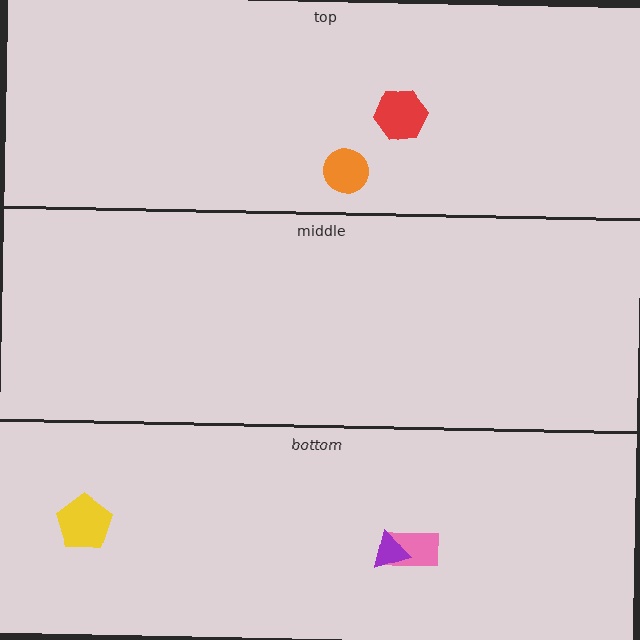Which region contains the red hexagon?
The top region.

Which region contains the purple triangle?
The bottom region.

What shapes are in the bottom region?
The pink rectangle, the yellow pentagon, the purple triangle.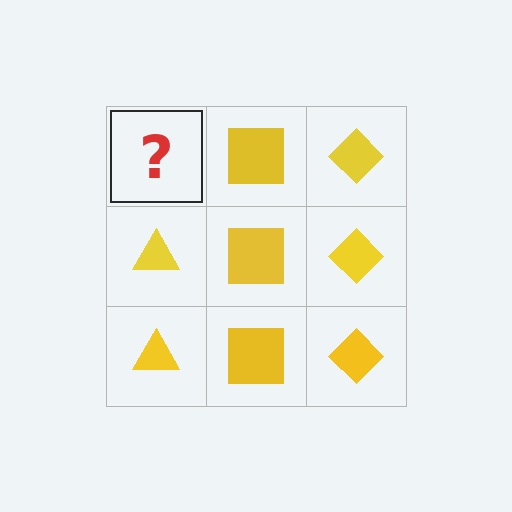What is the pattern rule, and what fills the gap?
The rule is that each column has a consistent shape. The gap should be filled with a yellow triangle.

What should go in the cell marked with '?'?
The missing cell should contain a yellow triangle.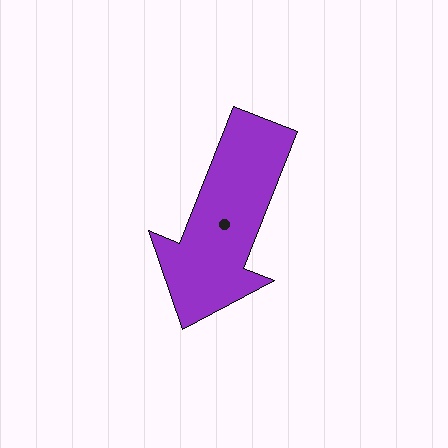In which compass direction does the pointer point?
South.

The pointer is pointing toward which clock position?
Roughly 7 o'clock.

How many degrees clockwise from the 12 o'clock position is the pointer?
Approximately 202 degrees.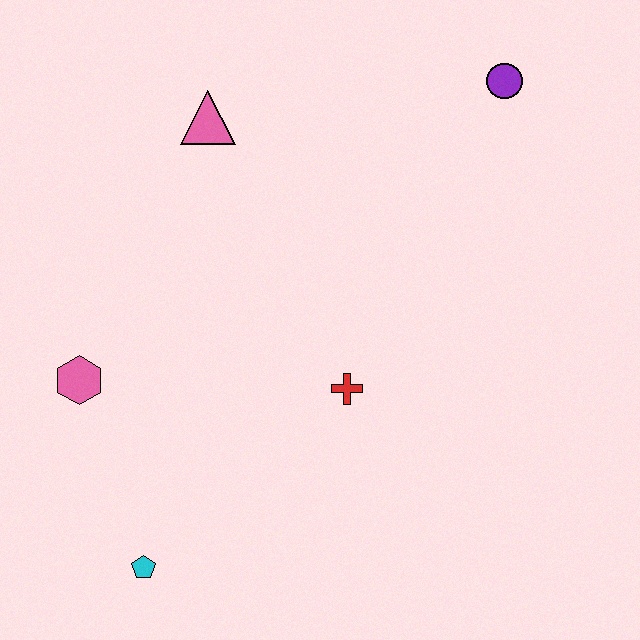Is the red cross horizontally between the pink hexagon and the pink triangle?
No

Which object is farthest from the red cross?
The purple circle is farthest from the red cross.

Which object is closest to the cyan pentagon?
The pink hexagon is closest to the cyan pentagon.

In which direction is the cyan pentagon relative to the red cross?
The cyan pentagon is to the left of the red cross.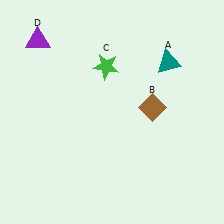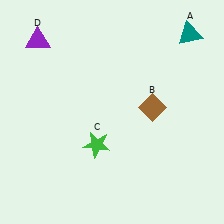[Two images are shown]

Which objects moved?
The objects that moved are: the teal triangle (A), the green star (C).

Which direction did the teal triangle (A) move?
The teal triangle (A) moved up.